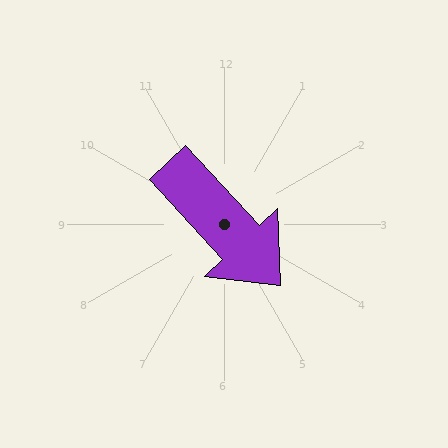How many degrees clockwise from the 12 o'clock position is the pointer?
Approximately 137 degrees.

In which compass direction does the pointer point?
Southeast.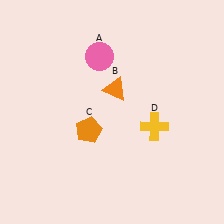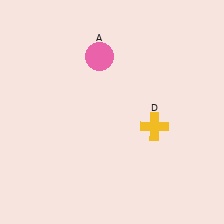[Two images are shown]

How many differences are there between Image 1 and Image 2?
There are 2 differences between the two images.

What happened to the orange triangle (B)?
The orange triangle (B) was removed in Image 2. It was in the top-right area of Image 1.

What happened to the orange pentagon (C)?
The orange pentagon (C) was removed in Image 2. It was in the bottom-left area of Image 1.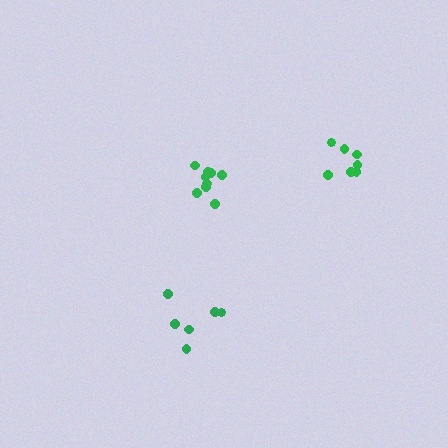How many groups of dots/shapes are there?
There are 3 groups.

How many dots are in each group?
Group 1: 6 dots, Group 2: 9 dots, Group 3: 7 dots (22 total).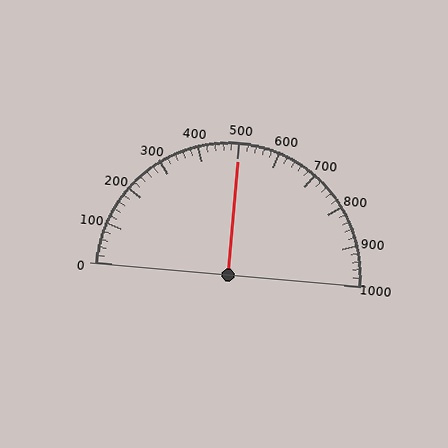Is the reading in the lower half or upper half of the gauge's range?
The reading is in the upper half of the range (0 to 1000).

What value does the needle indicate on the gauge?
The needle indicates approximately 500.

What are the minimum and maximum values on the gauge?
The gauge ranges from 0 to 1000.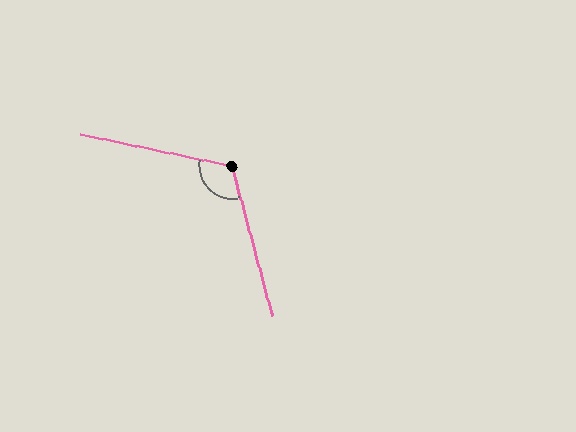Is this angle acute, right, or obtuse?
It is obtuse.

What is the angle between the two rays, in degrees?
Approximately 117 degrees.